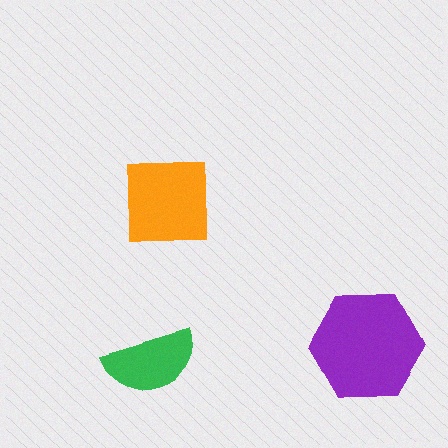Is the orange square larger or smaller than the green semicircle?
Larger.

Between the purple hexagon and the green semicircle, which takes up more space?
The purple hexagon.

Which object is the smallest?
The green semicircle.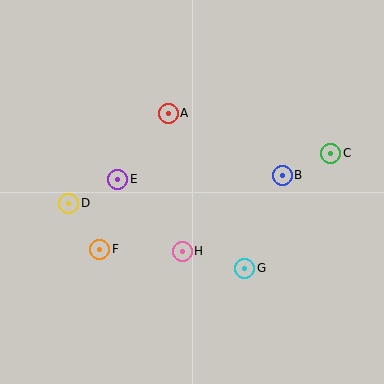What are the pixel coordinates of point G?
Point G is at (245, 268).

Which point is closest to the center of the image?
Point H at (182, 252) is closest to the center.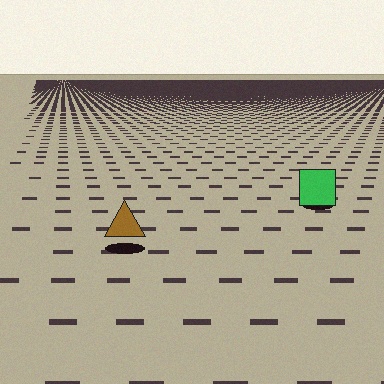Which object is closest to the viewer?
The brown triangle is closest. The texture marks near it are larger and more spread out.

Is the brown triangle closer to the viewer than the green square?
Yes. The brown triangle is closer — you can tell from the texture gradient: the ground texture is coarser near it.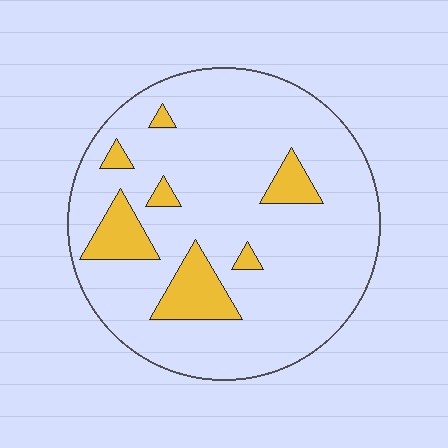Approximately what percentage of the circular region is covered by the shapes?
Approximately 15%.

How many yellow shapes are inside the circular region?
7.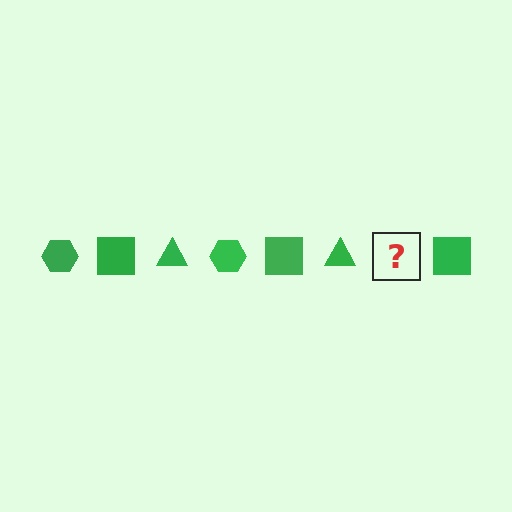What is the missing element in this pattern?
The missing element is a green hexagon.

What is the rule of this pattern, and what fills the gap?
The rule is that the pattern cycles through hexagon, square, triangle shapes in green. The gap should be filled with a green hexagon.